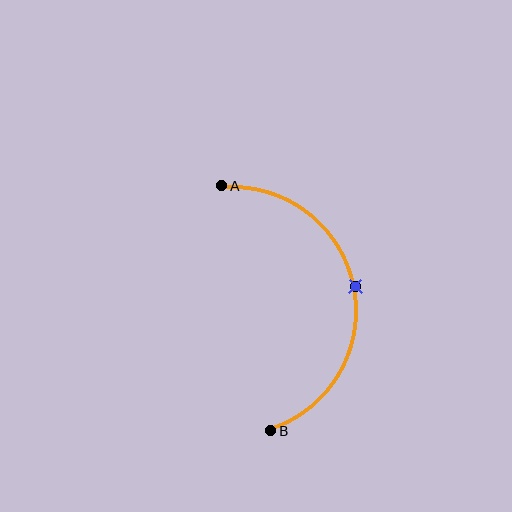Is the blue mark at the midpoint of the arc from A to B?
Yes. The blue mark lies on the arc at equal arc-length from both A and B — it is the arc midpoint.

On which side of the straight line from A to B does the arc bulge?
The arc bulges to the right of the straight line connecting A and B.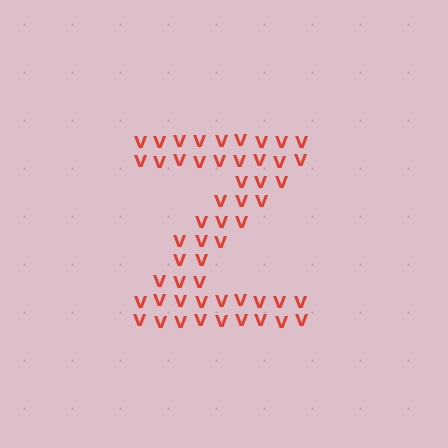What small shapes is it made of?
It is made of small letter V's.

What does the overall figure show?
The overall figure shows the letter Z.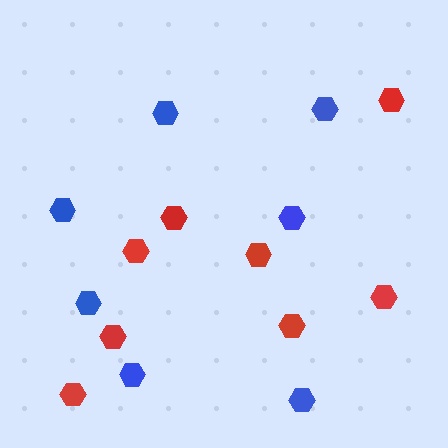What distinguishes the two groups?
There are 2 groups: one group of red hexagons (8) and one group of blue hexagons (7).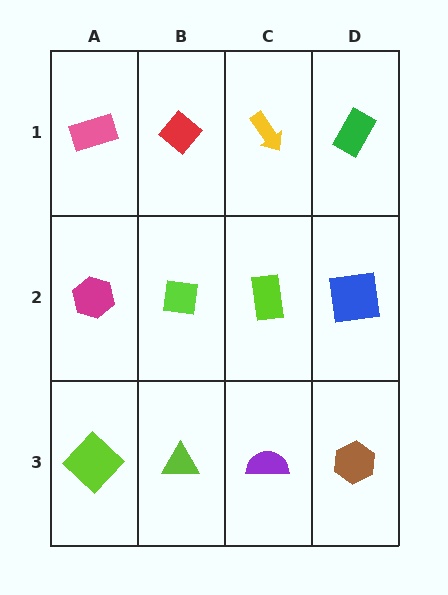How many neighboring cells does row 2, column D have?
3.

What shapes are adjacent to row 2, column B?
A red diamond (row 1, column B), a lime triangle (row 3, column B), a magenta hexagon (row 2, column A), a lime rectangle (row 2, column C).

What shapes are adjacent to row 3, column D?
A blue square (row 2, column D), a purple semicircle (row 3, column C).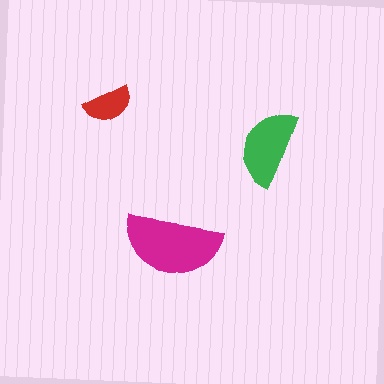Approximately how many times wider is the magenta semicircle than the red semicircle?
About 2 times wider.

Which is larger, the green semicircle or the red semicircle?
The green one.